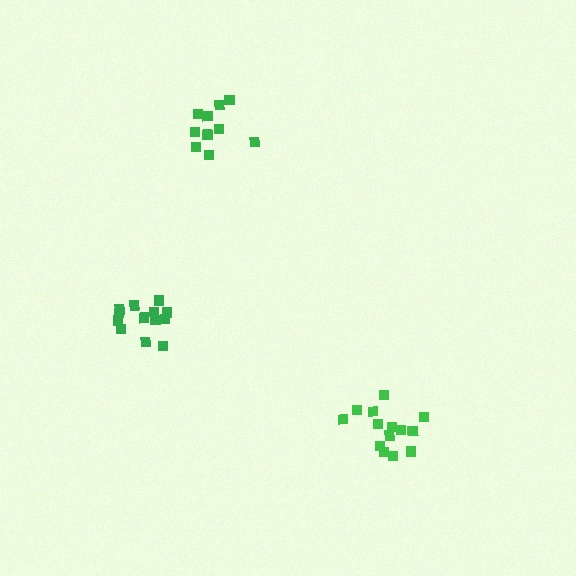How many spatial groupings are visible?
There are 3 spatial groupings.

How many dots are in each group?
Group 1: 13 dots, Group 2: 11 dots, Group 3: 14 dots (38 total).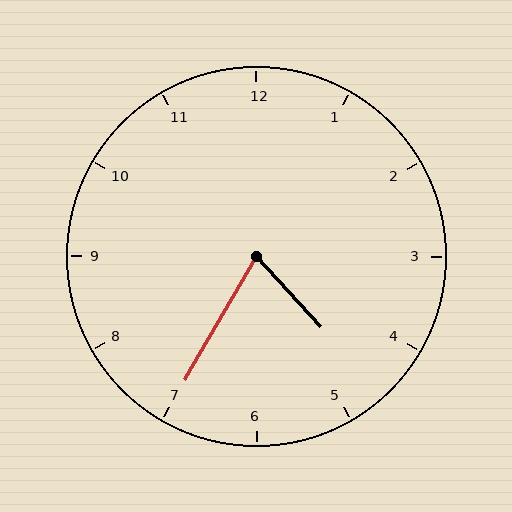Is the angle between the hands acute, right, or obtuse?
It is acute.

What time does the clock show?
4:35.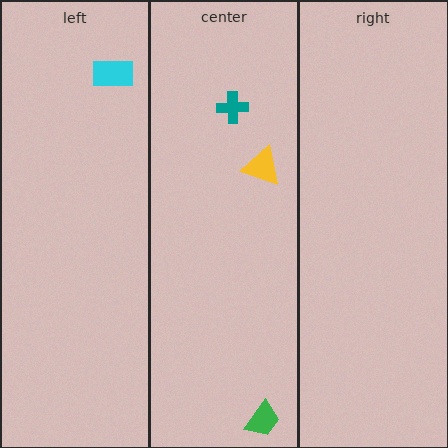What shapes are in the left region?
The cyan rectangle.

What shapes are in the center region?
The green trapezoid, the teal cross, the yellow triangle.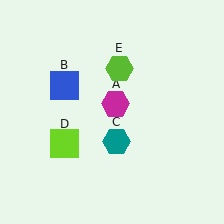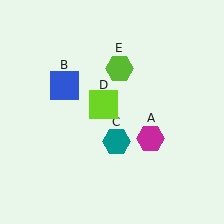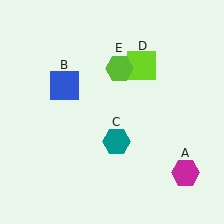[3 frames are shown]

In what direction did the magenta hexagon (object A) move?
The magenta hexagon (object A) moved down and to the right.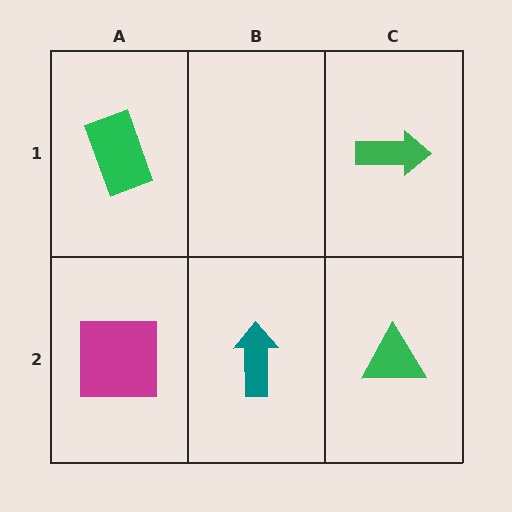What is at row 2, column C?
A green triangle.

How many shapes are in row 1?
2 shapes.